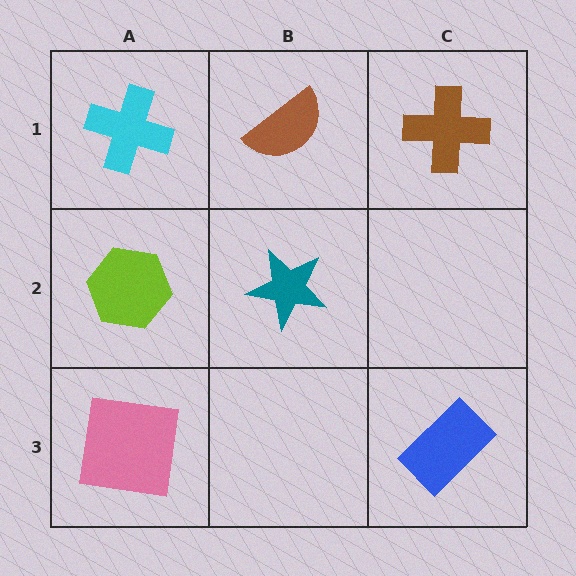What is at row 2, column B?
A teal star.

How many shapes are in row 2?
2 shapes.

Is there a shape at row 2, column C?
No, that cell is empty.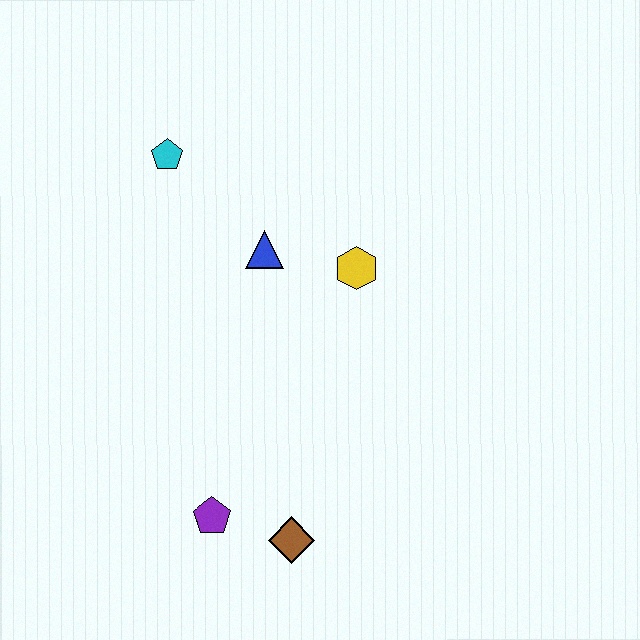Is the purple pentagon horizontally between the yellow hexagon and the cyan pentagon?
Yes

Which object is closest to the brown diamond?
The purple pentagon is closest to the brown diamond.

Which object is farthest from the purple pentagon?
The cyan pentagon is farthest from the purple pentagon.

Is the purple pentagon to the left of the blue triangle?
Yes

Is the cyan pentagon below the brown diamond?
No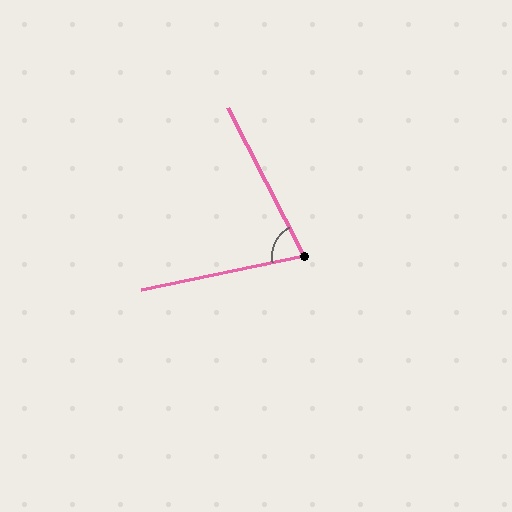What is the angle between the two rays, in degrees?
Approximately 75 degrees.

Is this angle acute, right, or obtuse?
It is acute.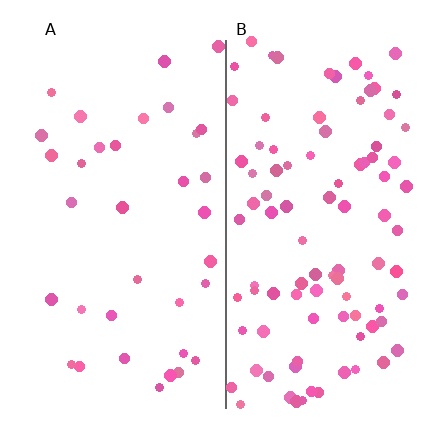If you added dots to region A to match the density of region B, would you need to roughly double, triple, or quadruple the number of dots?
Approximately triple.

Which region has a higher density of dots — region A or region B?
B (the right).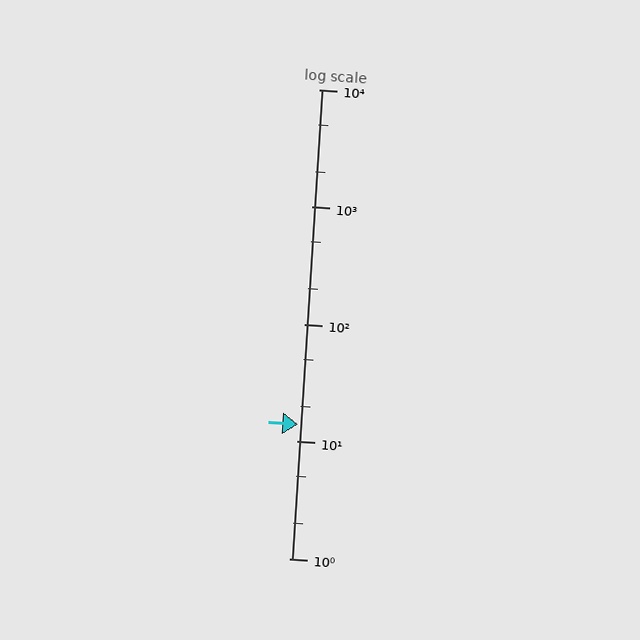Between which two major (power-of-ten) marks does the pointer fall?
The pointer is between 10 and 100.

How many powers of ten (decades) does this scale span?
The scale spans 4 decades, from 1 to 10000.